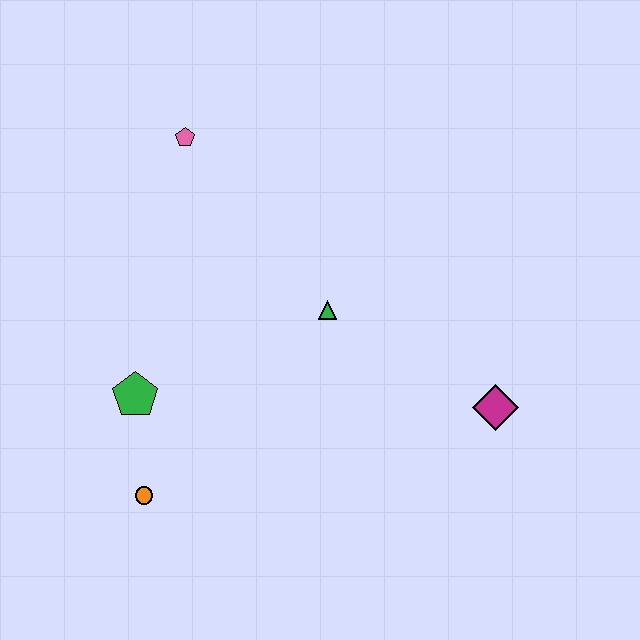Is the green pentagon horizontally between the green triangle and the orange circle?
No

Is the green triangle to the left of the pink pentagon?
No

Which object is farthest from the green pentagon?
The magenta diamond is farthest from the green pentagon.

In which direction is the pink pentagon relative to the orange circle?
The pink pentagon is above the orange circle.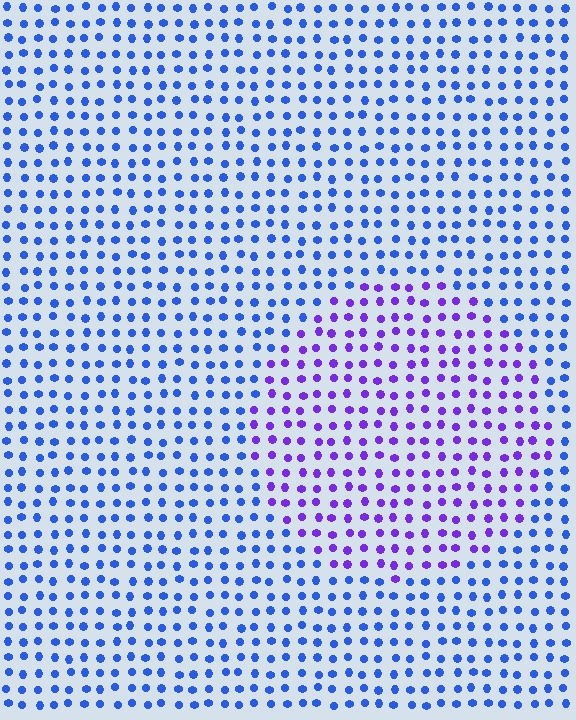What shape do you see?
I see a circle.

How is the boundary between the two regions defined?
The boundary is defined purely by a slight shift in hue (about 43 degrees). Spacing, size, and orientation are identical on both sides.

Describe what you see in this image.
The image is filled with small blue elements in a uniform arrangement. A circle-shaped region is visible where the elements are tinted to a slightly different hue, forming a subtle color boundary.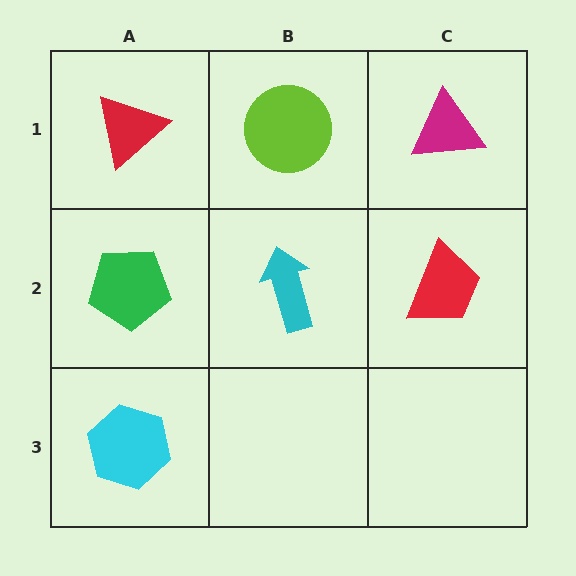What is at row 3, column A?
A cyan hexagon.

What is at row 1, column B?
A lime circle.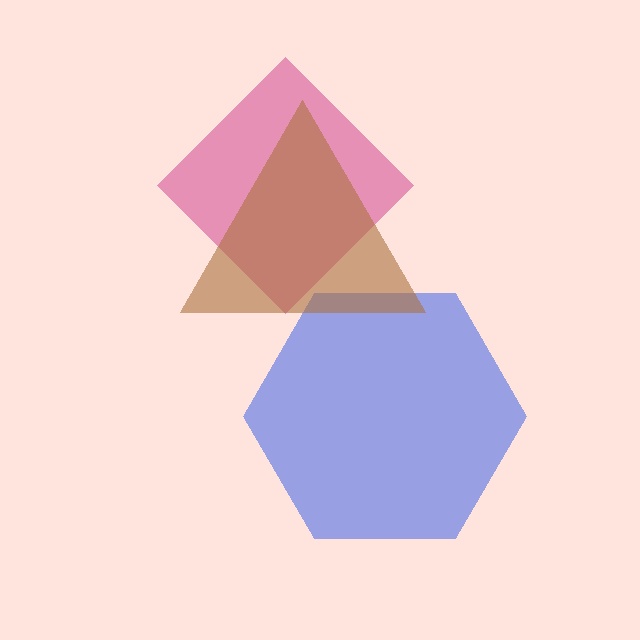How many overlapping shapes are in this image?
There are 3 overlapping shapes in the image.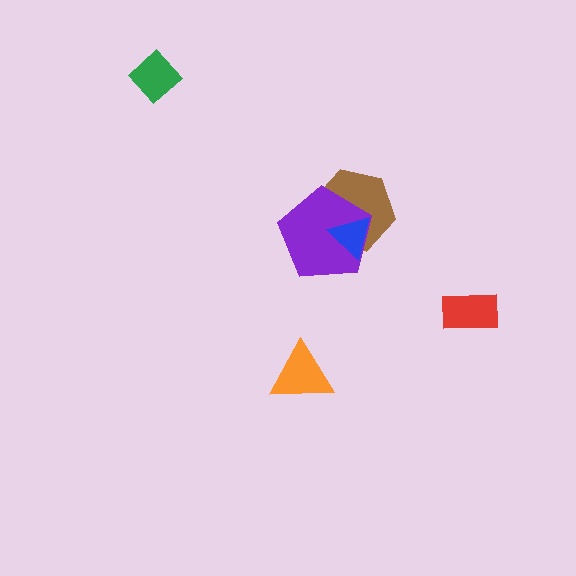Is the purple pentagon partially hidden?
Yes, it is partially covered by another shape.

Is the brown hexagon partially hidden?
Yes, it is partially covered by another shape.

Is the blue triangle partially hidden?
No, no other shape covers it.